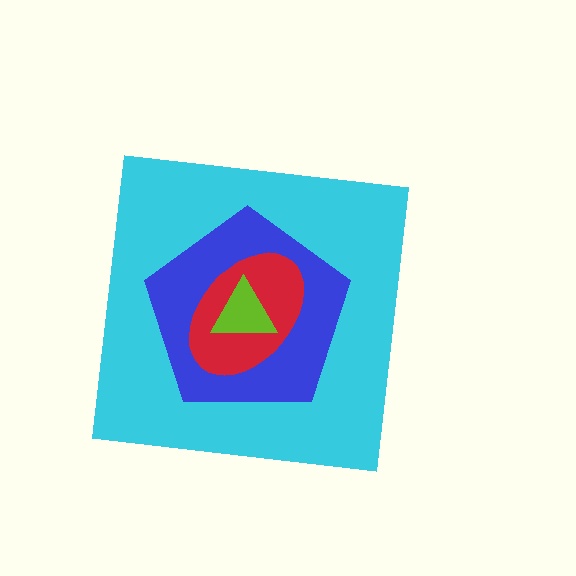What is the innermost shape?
The lime triangle.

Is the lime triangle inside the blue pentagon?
Yes.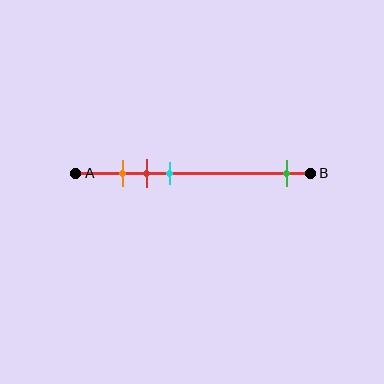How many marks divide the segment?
There are 4 marks dividing the segment.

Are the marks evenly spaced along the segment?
No, the marks are not evenly spaced.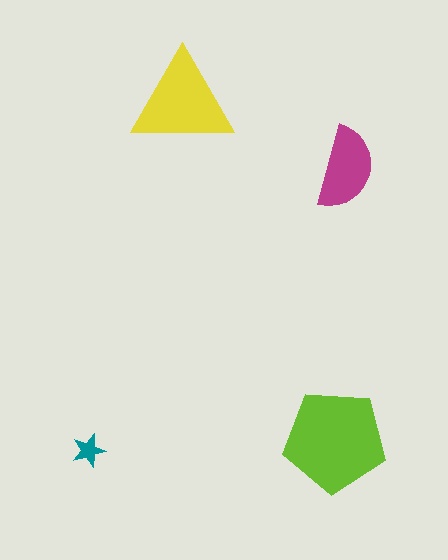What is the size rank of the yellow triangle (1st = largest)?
2nd.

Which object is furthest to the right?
The magenta semicircle is rightmost.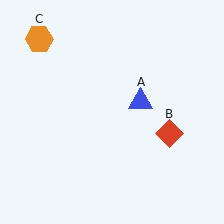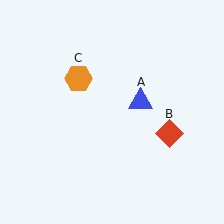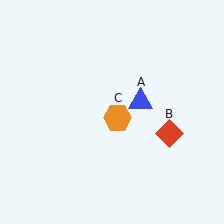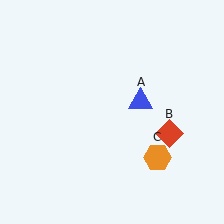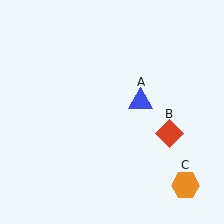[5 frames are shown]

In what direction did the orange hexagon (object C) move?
The orange hexagon (object C) moved down and to the right.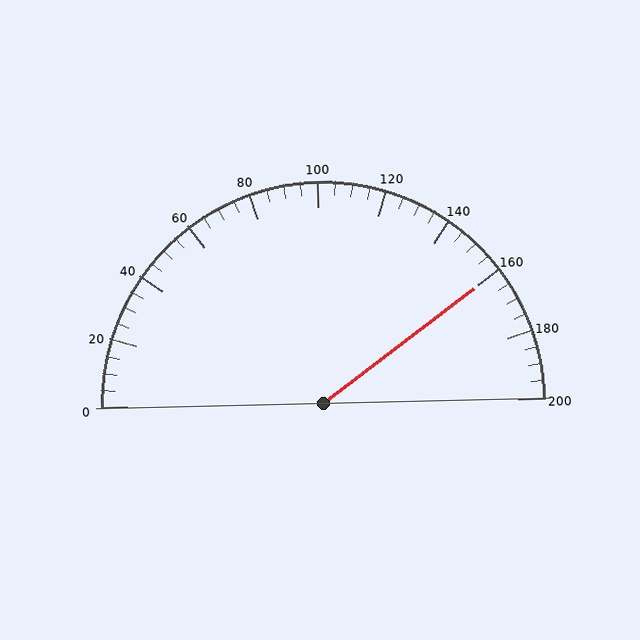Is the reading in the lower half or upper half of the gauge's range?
The reading is in the upper half of the range (0 to 200).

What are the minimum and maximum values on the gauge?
The gauge ranges from 0 to 200.